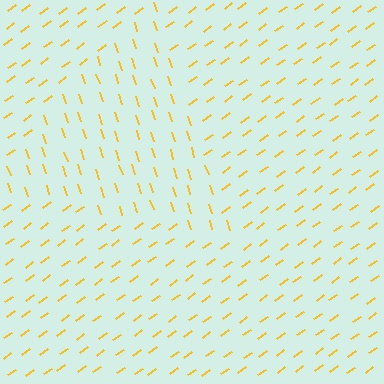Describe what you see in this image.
The image is filled with small yellow line segments. A triangle region in the image has lines oriented differently from the surrounding lines, creating a visible texture boundary.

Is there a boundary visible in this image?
Yes, there is a texture boundary formed by a change in line orientation.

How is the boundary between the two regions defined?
The boundary is defined purely by a change in line orientation (approximately 72 degrees difference). All lines are the same color and thickness.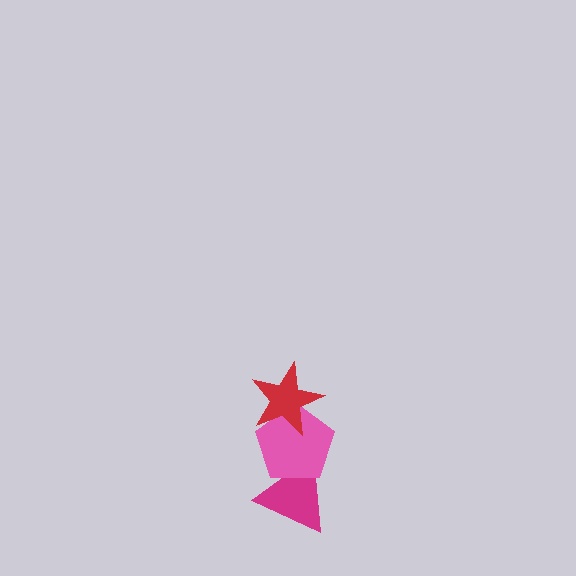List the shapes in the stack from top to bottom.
From top to bottom: the red star, the pink pentagon, the magenta triangle.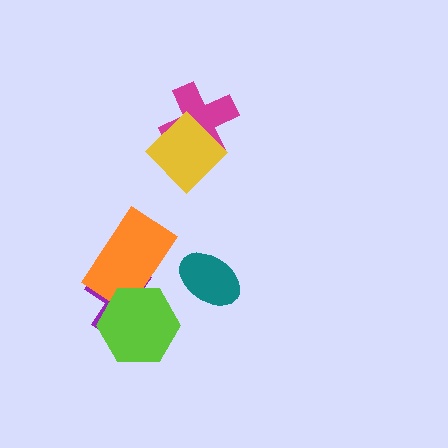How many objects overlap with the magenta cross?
1 object overlaps with the magenta cross.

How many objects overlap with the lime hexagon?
2 objects overlap with the lime hexagon.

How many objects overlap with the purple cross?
2 objects overlap with the purple cross.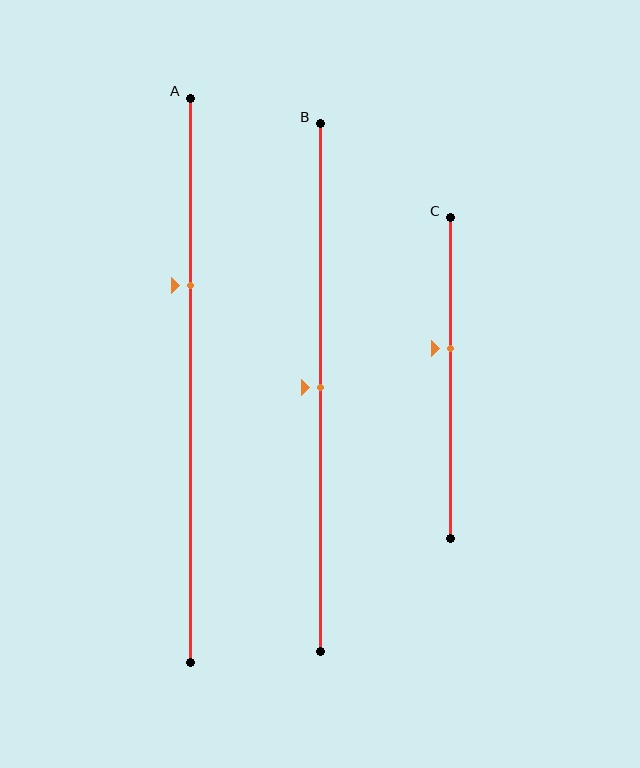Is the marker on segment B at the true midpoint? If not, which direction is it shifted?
Yes, the marker on segment B is at the true midpoint.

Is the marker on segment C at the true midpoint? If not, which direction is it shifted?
No, the marker on segment C is shifted upward by about 9% of the segment length.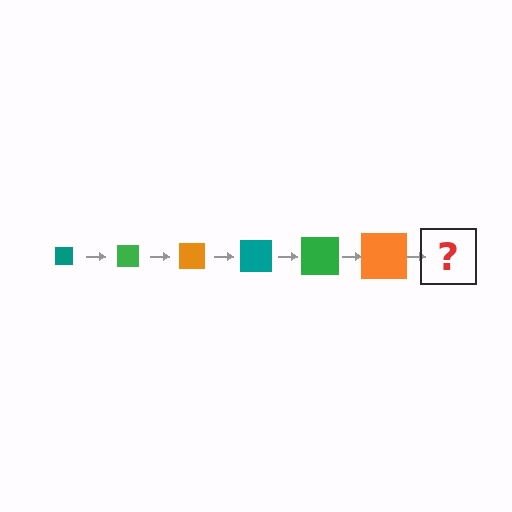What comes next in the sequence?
The next element should be a teal square, larger than the previous one.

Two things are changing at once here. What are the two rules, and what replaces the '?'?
The two rules are that the square grows larger each step and the color cycles through teal, green, and orange. The '?' should be a teal square, larger than the previous one.